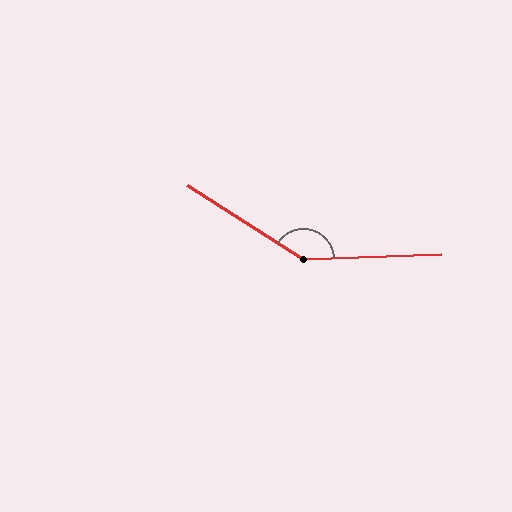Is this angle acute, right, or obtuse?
It is obtuse.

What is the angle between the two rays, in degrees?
Approximately 145 degrees.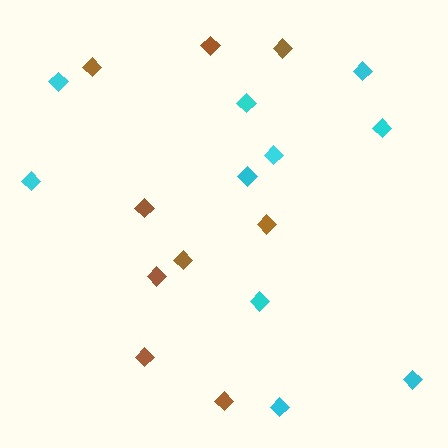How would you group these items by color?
There are 2 groups: one group of brown diamonds (9) and one group of cyan diamonds (10).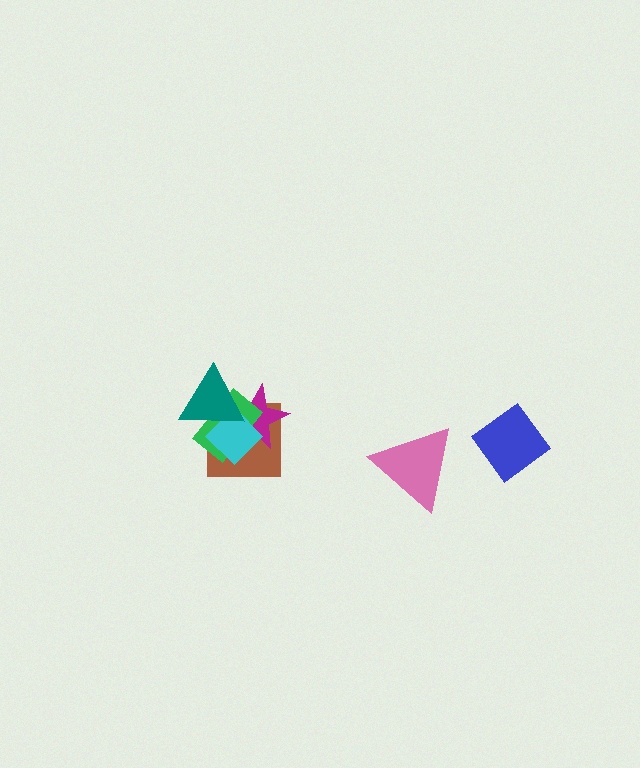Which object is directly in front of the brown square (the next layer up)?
The magenta star is directly in front of the brown square.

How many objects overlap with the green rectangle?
4 objects overlap with the green rectangle.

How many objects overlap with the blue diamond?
0 objects overlap with the blue diamond.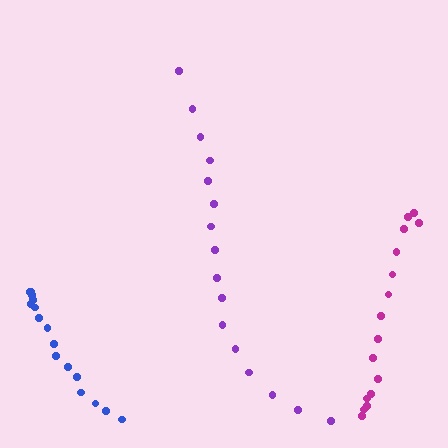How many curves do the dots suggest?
There are 3 distinct paths.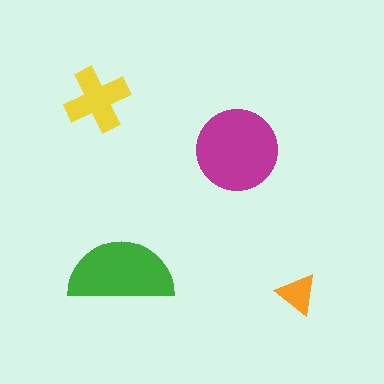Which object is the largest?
The magenta circle.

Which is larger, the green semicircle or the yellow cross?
The green semicircle.